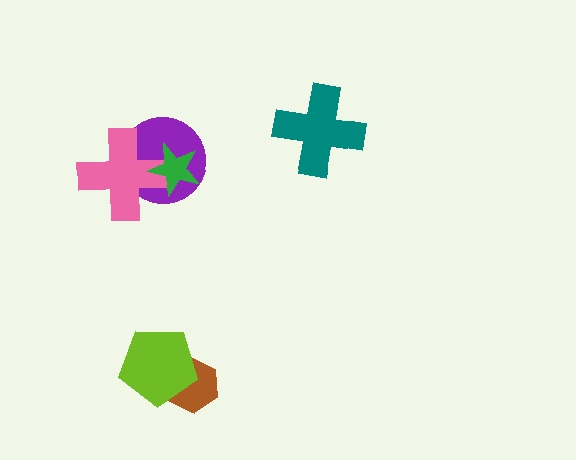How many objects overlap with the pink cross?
2 objects overlap with the pink cross.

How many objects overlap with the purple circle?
2 objects overlap with the purple circle.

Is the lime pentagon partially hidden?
No, no other shape covers it.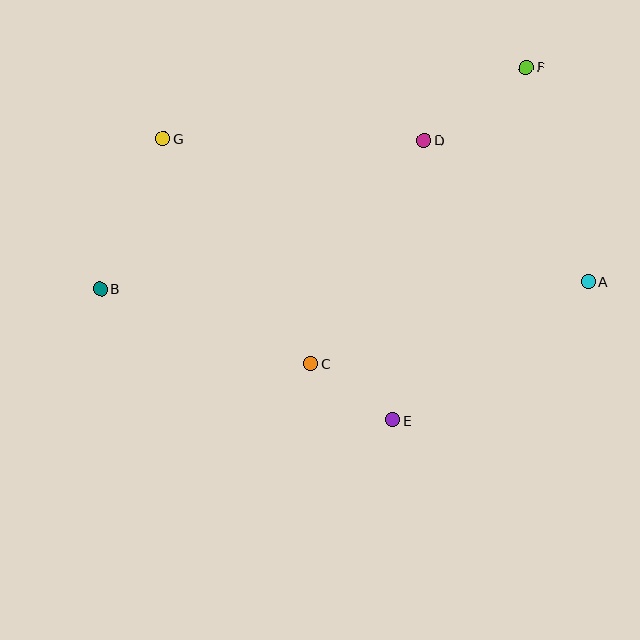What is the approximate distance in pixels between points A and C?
The distance between A and C is approximately 289 pixels.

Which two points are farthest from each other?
Points A and B are farthest from each other.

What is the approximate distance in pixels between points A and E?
The distance between A and E is approximately 239 pixels.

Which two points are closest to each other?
Points C and E are closest to each other.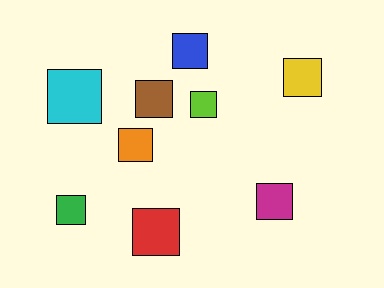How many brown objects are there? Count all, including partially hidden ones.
There is 1 brown object.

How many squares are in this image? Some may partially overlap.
There are 9 squares.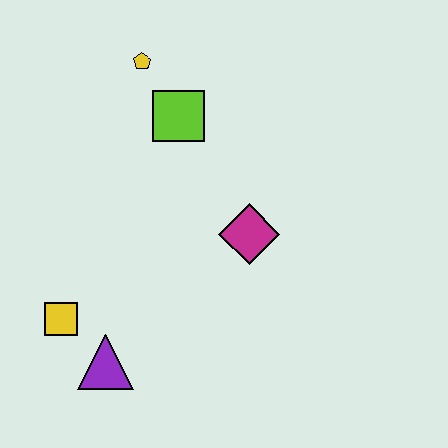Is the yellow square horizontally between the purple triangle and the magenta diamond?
No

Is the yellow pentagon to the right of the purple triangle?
Yes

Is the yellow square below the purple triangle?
No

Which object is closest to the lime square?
The yellow pentagon is closest to the lime square.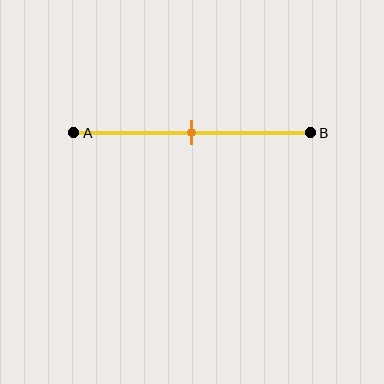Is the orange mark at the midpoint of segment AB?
Yes, the mark is approximately at the midpoint.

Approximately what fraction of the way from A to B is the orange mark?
The orange mark is approximately 50% of the way from A to B.